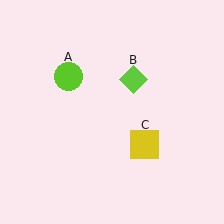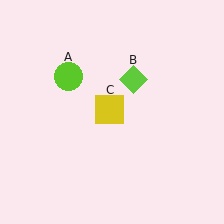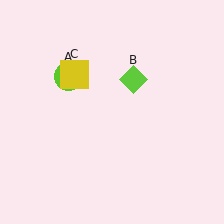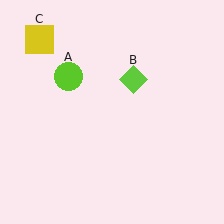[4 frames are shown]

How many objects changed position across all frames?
1 object changed position: yellow square (object C).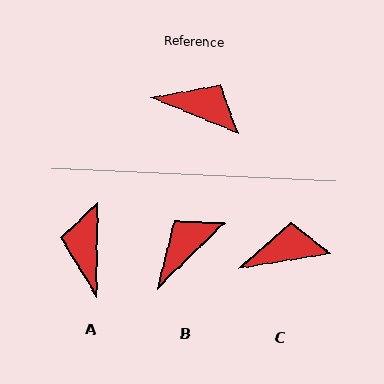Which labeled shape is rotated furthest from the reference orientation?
A, about 112 degrees away.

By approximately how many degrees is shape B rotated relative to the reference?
Approximately 66 degrees counter-clockwise.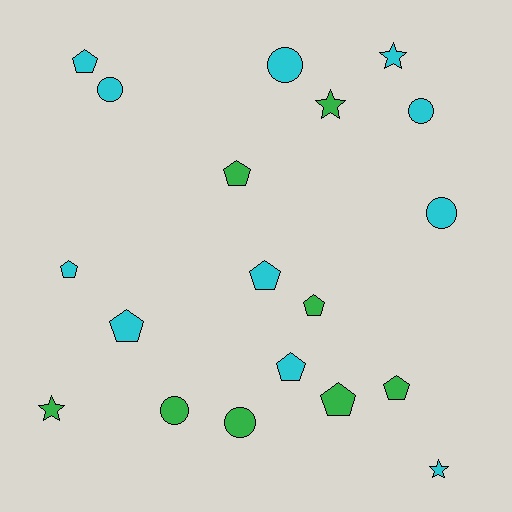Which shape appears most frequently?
Pentagon, with 9 objects.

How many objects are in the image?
There are 19 objects.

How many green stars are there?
There are 2 green stars.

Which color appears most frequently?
Cyan, with 11 objects.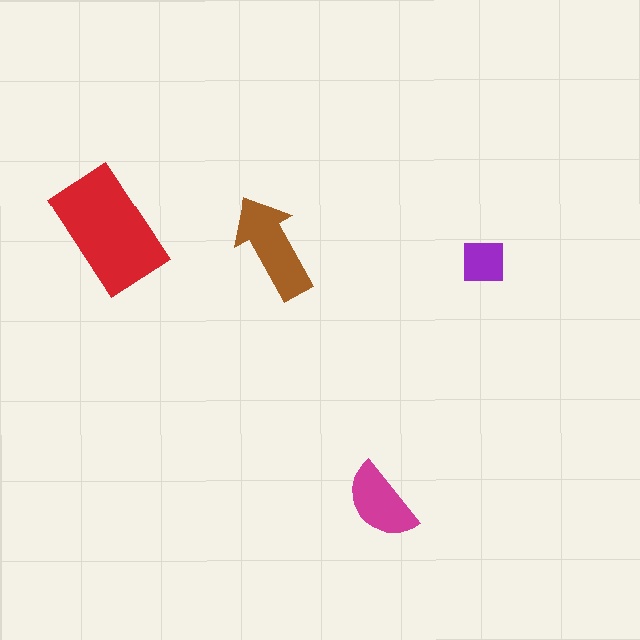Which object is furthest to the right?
The purple square is rightmost.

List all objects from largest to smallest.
The red rectangle, the brown arrow, the magenta semicircle, the purple square.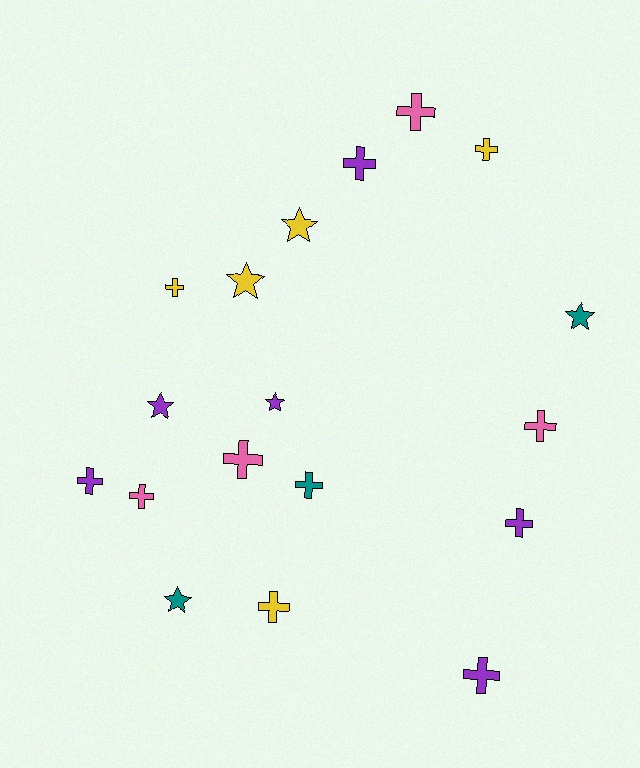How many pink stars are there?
There are no pink stars.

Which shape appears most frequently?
Cross, with 12 objects.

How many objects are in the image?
There are 18 objects.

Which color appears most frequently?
Purple, with 6 objects.